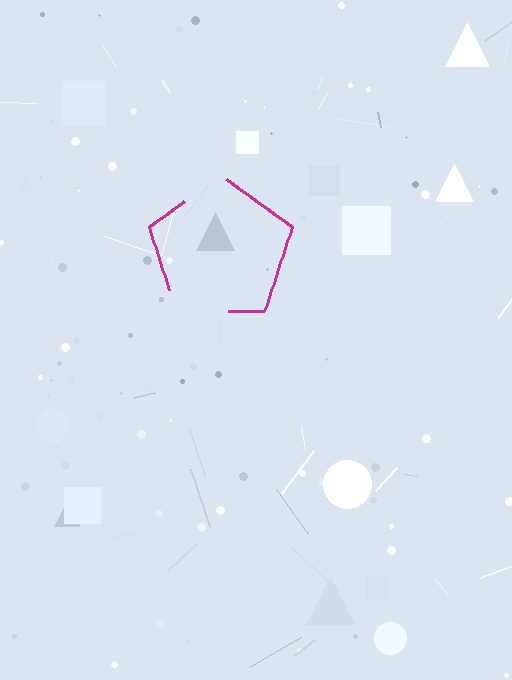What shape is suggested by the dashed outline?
The dashed outline suggests a pentagon.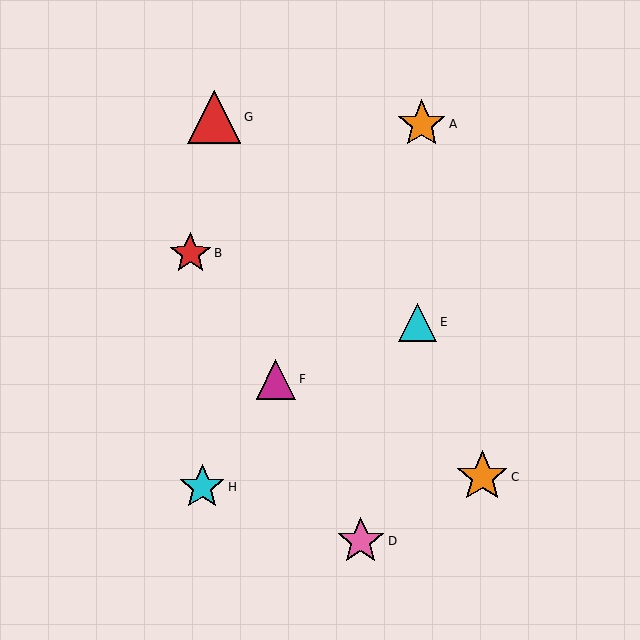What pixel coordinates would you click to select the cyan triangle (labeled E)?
Click at (417, 322) to select the cyan triangle E.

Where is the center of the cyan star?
The center of the cyan star is at (202, 487).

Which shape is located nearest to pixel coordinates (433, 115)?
The orange star (labeled A) at (422, 124) is nearest to that location.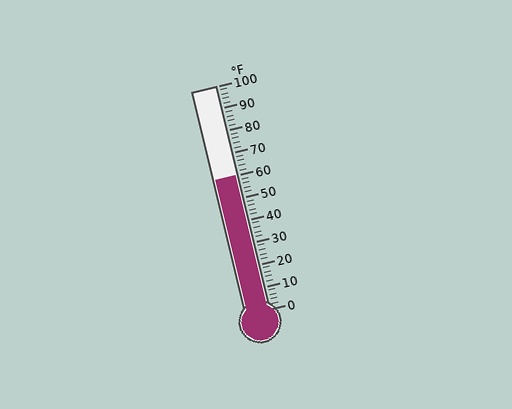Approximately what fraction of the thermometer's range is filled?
The thermometer is filled to approximately 60% of its range.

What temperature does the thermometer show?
The thermometer shows approximately 60°F.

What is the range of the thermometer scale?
The thermometer scale ranges from 0°F to 100°F.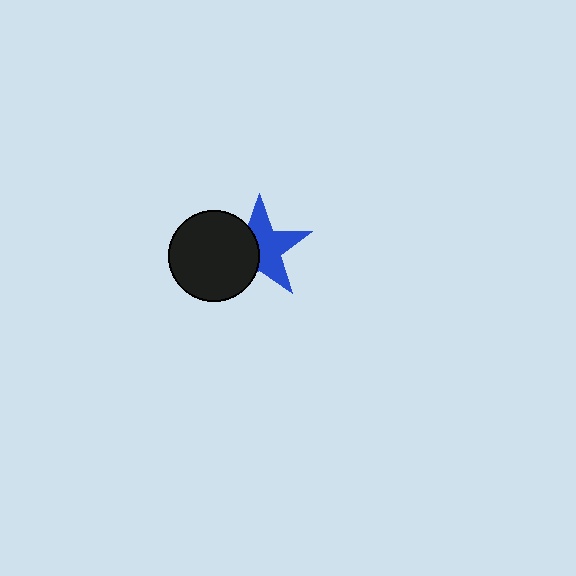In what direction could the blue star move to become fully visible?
The blue star could move right. That would shift it out from behind the black circle entirely.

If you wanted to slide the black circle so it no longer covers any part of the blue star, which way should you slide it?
Slide it left — that is the most direct way to separate the two shapes.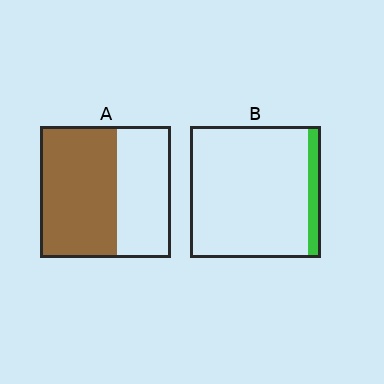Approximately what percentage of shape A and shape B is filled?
A is approximately 60% and B is approximately 10%.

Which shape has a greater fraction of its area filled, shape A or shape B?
Shape A.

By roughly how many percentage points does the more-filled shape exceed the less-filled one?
By roughly 50 percentage points (A over B).